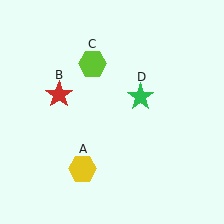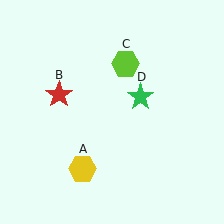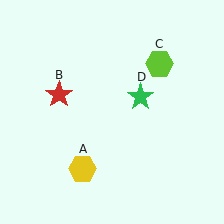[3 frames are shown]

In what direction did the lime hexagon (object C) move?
The lime hexagon (object C) moved right.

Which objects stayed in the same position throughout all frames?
Yellow hexagon (object A) and red star (object B) and green star (object D) remained stationary.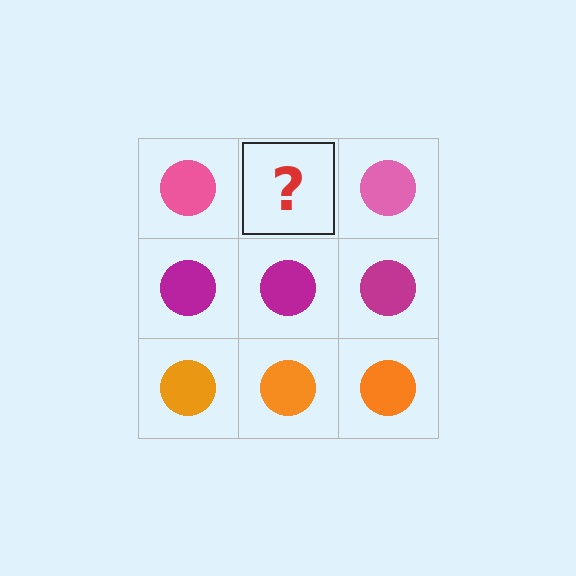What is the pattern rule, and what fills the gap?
The rule is that each row has a consistent color. The gap should be filled with a pink circle.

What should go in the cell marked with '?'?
The missing cell should contain a pink circle.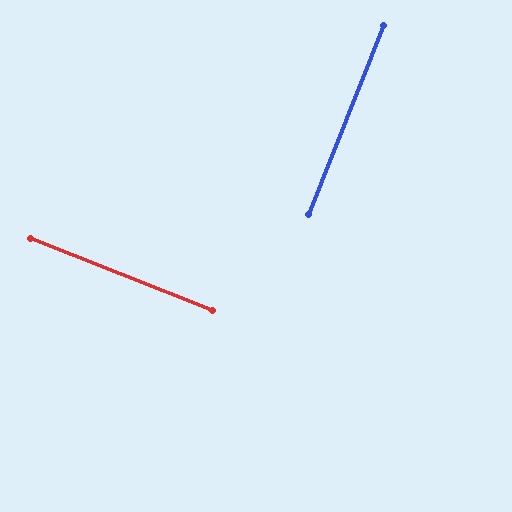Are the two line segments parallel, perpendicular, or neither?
Perpendicular — they meet at approximately 90°.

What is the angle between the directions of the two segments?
Approximately 90 degrees.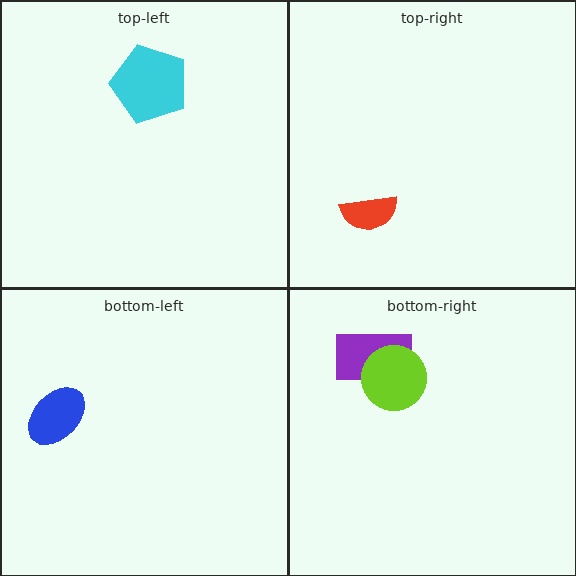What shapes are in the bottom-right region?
The purple rectangle, the lime circle.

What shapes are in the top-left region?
The cyan pentagon.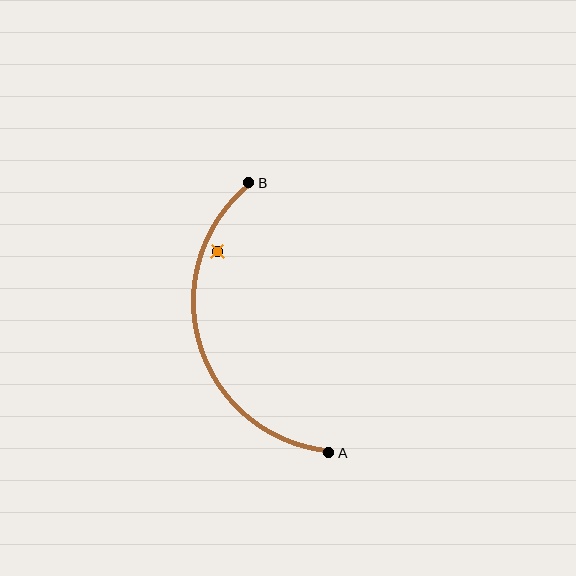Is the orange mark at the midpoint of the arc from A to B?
No — the orange mark does not lie on the arc at all. It sits slightly inside the curve.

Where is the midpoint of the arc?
The arc midpoint is the point on the curve farthest from the straight line joining A and B. It sits to the left of that line.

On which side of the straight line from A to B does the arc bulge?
The arc bulges to the left of the straight line connecting A and B.